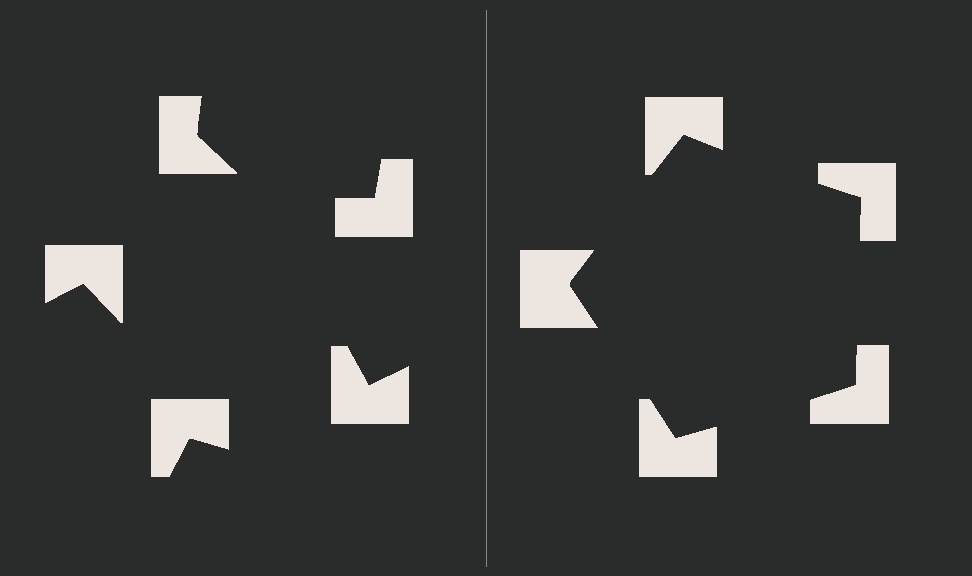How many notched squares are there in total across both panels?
10 — 5 on each side.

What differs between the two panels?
The notched squares are positioned identically on both sides; only the wedge orientations differ. On the right they align to a pentagon; on the left they are misaligned.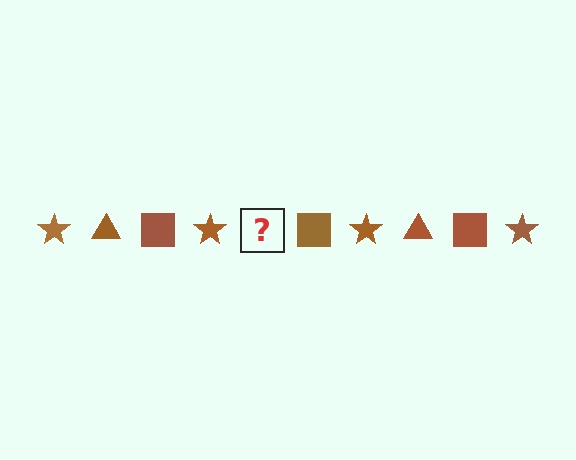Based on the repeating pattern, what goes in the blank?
The blank should be a brown triangle.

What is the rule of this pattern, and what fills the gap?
The rule is that the pattern cycles through star, triangle, square shapes in brown. The gap should be filled with a brown triangle.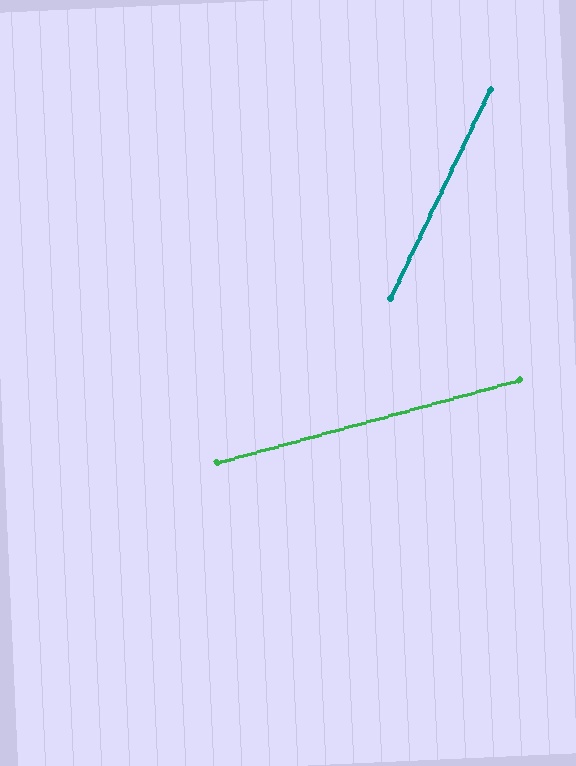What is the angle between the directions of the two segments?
Approximately 49 degrees.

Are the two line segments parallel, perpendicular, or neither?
Neither parallel nor perpendicular — they differ by about 49°.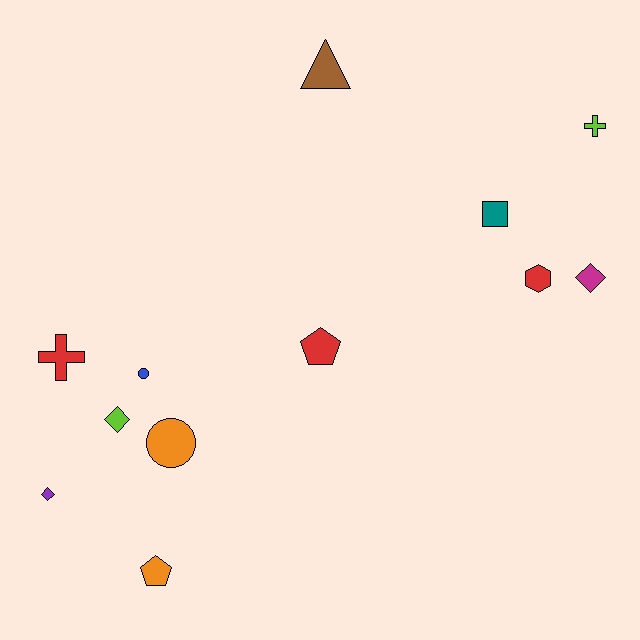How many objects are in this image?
There are 12 objects.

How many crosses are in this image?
There are 2 crosses.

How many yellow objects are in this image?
There are no yellow objects.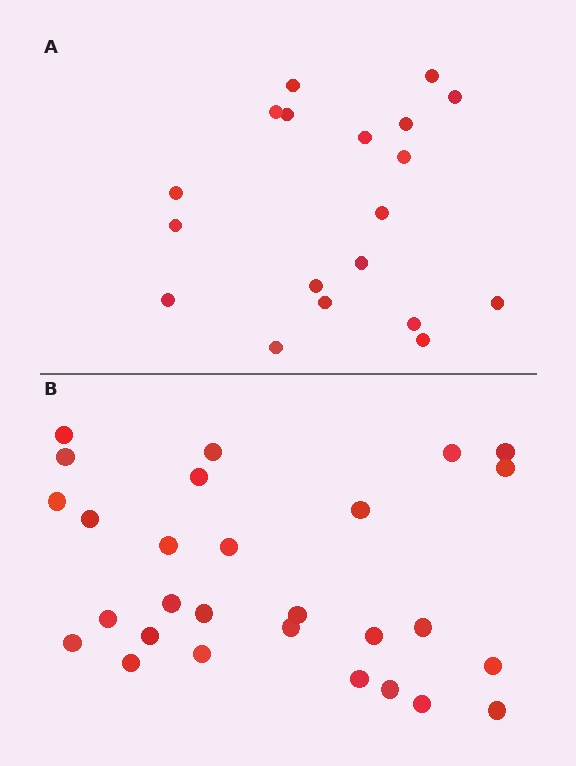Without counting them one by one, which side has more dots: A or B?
Region B (the bottom region) has more dots.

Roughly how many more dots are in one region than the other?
Region B has roughly 8 or so more dots than region A.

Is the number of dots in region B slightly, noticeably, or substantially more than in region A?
Region B has substantially more. The ratio is roughly 1.5 to 1.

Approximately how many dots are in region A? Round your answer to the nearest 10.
About 20 dots. (The exact count is 19, which rounds to 20.)